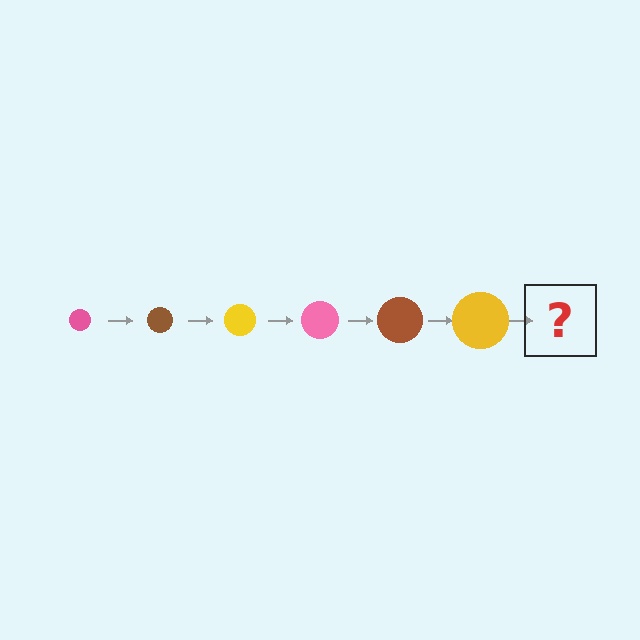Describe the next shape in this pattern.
It should be a pink circle, larger than the previous one.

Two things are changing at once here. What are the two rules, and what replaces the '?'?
The two rules are that the circle grows larger each step and the color cycles through pink, brown, and yellow. The '?' should be a pink circle, larger than the previous one.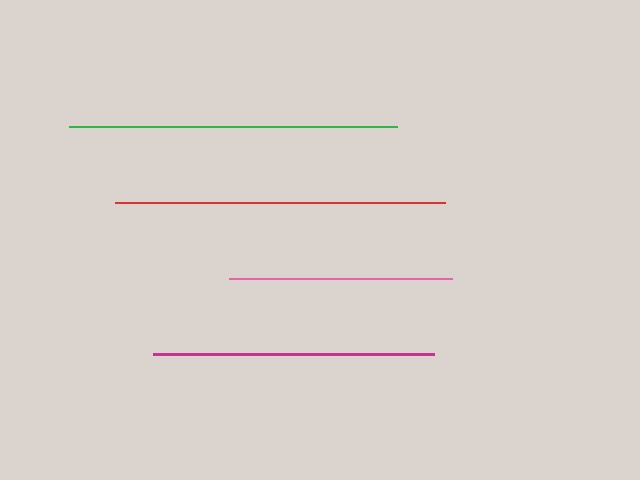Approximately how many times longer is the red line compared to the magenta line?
The red line is approximately 1.2 times the length of the magenta line.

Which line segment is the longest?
The red line is the longest at approximately 330 pixels.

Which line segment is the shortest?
The pink line is the shortest at approximately 223 pixels.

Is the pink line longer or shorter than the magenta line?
The magenta line is longer than the pink line.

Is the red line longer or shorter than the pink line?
The red line is longer than the pink line.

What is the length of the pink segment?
The pink segment is approximately 223 pixels long.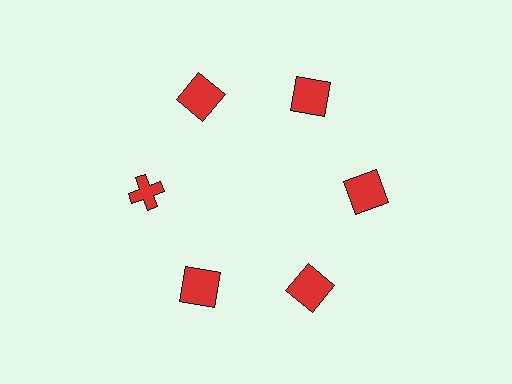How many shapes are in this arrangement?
There are 6 shapes arranged in a ring pattern.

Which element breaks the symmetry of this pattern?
The red cross at roughly the 9 o'clock position breaks the symmetry. All other shapes are red squares.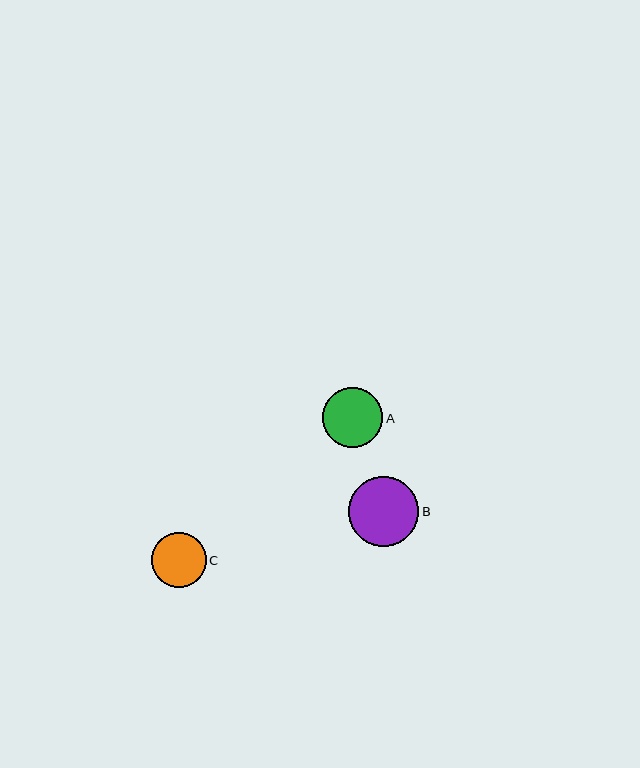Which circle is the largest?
Circle B is the largest with a size of approximately 70 pixels.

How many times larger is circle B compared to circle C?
Circle B is approximately 1.3 times the size of circle C.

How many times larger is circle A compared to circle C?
Circle A is approximately 1.1 times the size of circle C.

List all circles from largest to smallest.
From largest to smallest: B, A, C.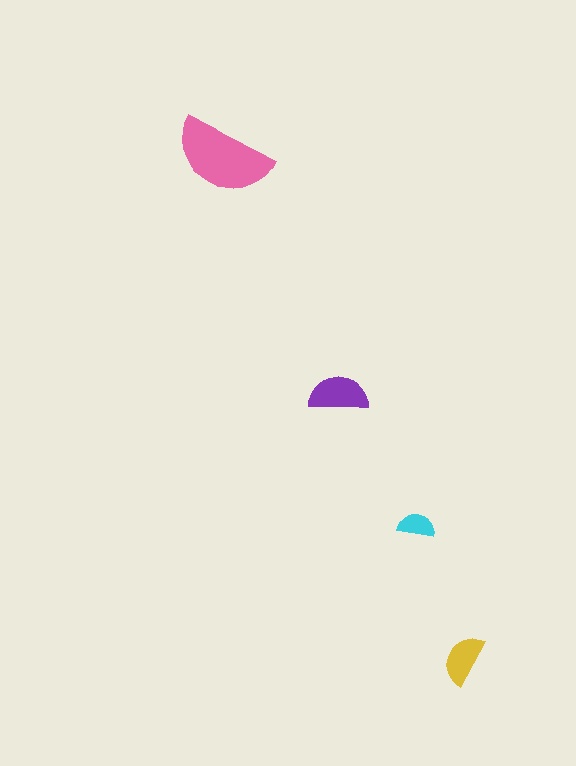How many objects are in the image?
There are 4 objects in the image.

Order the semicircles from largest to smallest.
the pink one, the purple one, the yellow one, the cyan one.